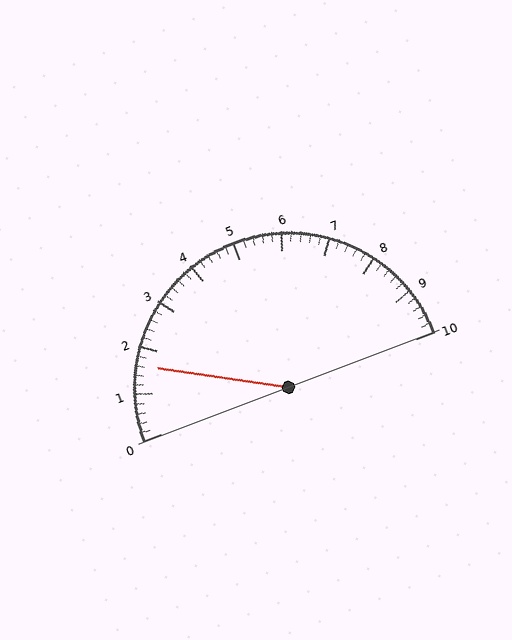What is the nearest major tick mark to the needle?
The nearest major tick mark is 2.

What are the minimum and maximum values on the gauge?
The gauge ranges from 0 to 10.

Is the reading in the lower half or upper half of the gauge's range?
The reading is in the lower half of the range (0 to 10).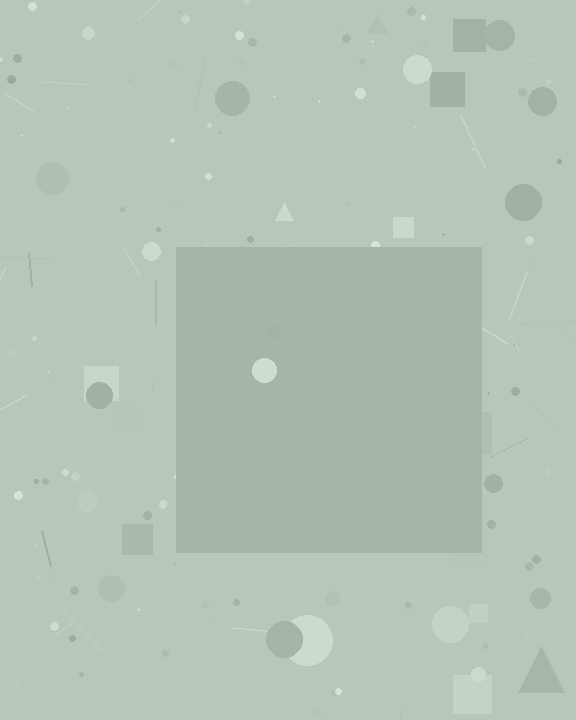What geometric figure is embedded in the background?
A square is embedded in the background.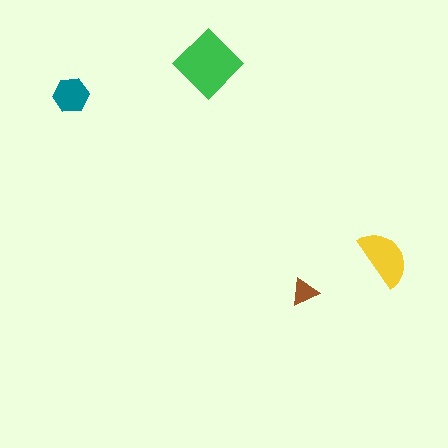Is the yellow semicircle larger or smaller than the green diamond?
Smaller.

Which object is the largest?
The green diamond.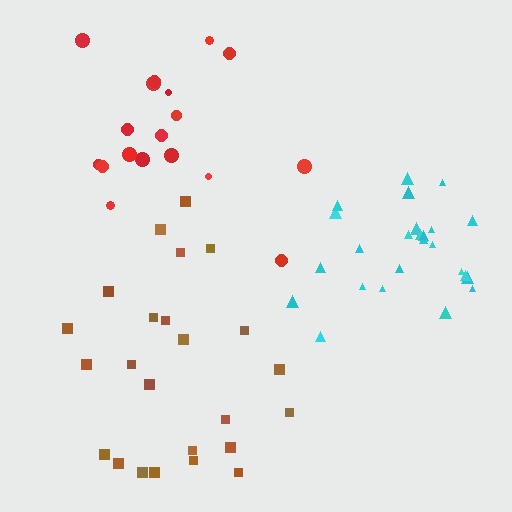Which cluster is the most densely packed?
Cyan.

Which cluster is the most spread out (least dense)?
Brown.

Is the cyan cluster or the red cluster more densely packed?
Cyan.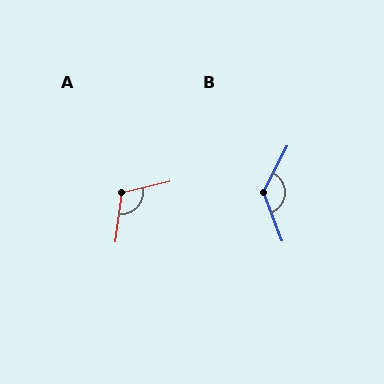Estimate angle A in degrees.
Approximately 111 degrees.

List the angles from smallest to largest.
A (111°), B (132°).